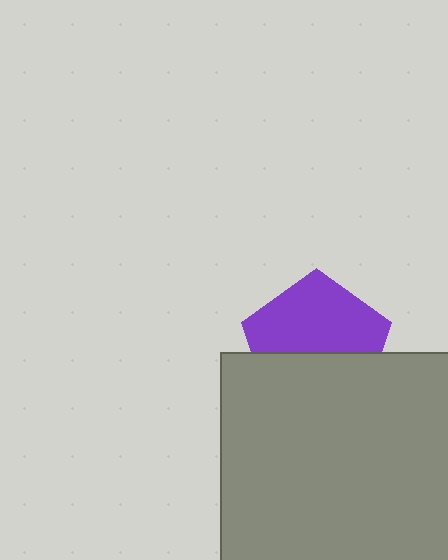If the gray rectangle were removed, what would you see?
You would see the complete purple pentagon.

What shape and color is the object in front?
The object in front is a gray rectangle.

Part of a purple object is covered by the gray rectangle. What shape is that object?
It is a pentagon.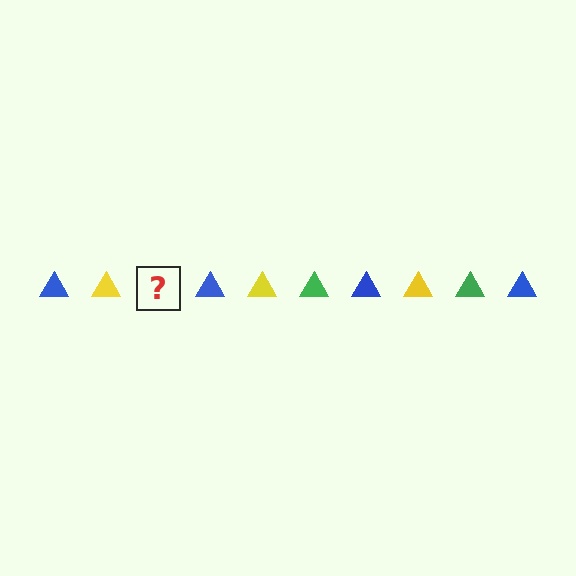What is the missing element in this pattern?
The missing element is a green triangle.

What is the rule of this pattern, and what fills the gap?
The rule is that the pattern cycles through blue, yellow, green triangles. The gap should be filled with a green triangle.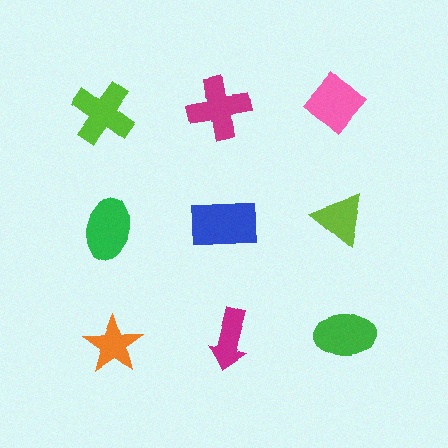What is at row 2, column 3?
A lime triangle.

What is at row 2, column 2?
A blue rectangle.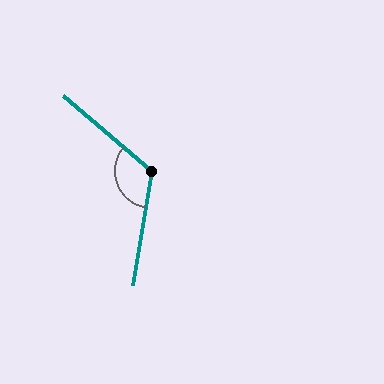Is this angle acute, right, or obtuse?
It is obtuse.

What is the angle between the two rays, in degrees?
Approximately 121 degrees.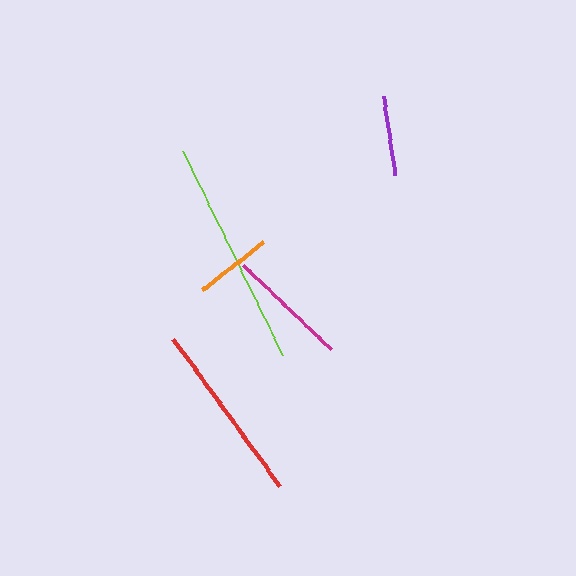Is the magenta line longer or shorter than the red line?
The red line is longer than the magenta line.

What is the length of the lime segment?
The lime segment is approximately 227 pixels long.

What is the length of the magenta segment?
The magenta segment is approximately 122 pixels long.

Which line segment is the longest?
The lime line is the longest at approximately 227 pixels.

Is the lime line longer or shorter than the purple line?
The lime line is longer than the purple line.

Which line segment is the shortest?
The orange line is the shortest at approximately 78 pixels.